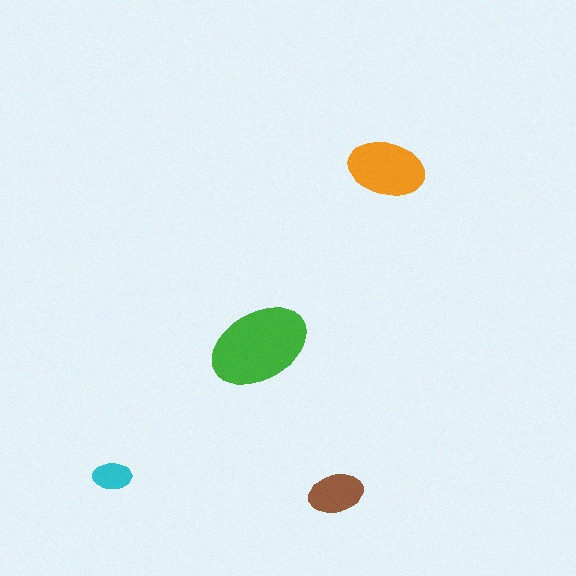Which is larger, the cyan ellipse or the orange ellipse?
The orange one.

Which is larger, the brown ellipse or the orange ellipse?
The orange one.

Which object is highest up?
The orange ellipse is topmost.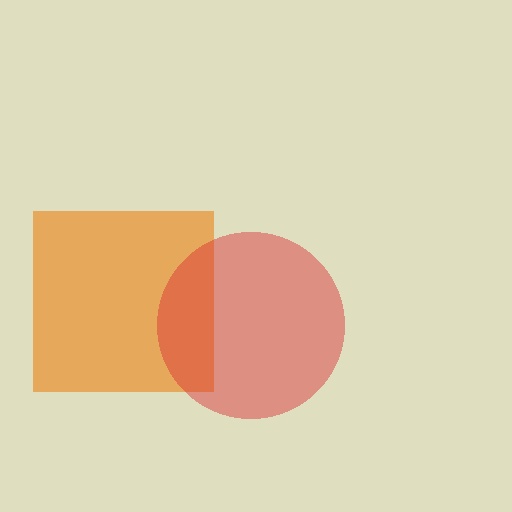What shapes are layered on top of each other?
The layered shapes are: an orange square, a red circle.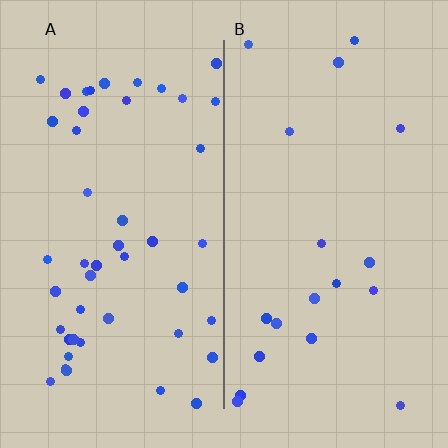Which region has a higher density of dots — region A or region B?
A (the left).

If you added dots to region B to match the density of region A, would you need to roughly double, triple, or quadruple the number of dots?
Approximately double.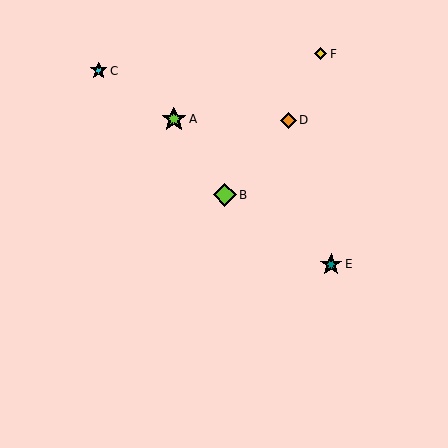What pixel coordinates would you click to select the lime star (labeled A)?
Click at (174, 119) to select the lime star A.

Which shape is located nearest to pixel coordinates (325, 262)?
The teal star (labeled E) at (331, 264) is nearest to that location.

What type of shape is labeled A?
Shape A is a lime star.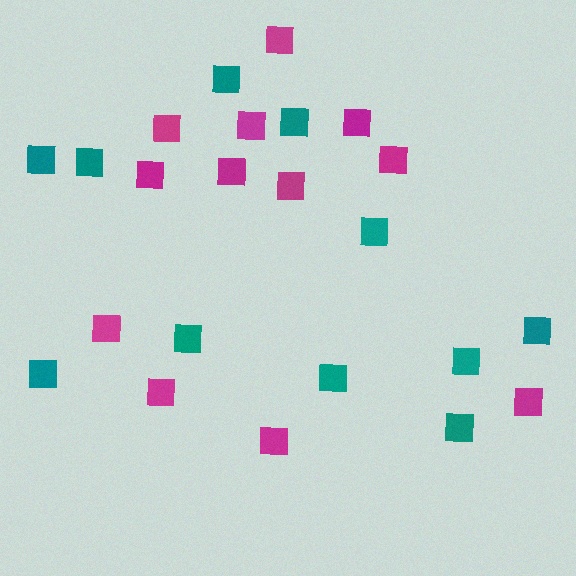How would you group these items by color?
There are 2 groups: one group of magenta squares (12) and one group of teal squares (11).